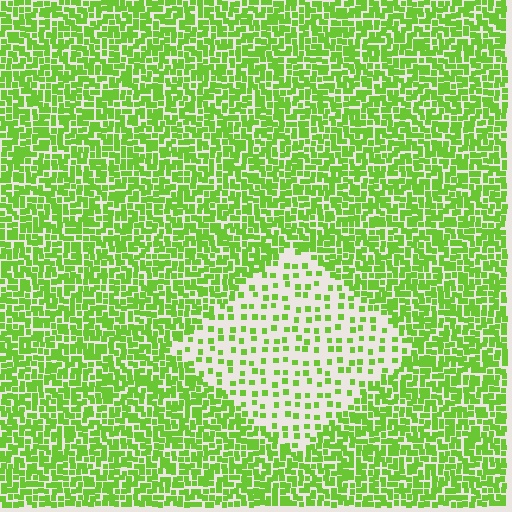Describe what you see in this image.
The image contains small lime elements arranged at two different densities. A diamond-shaped region is visible where the elements are less densely packed than the surrounding area.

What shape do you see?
I see a diamond.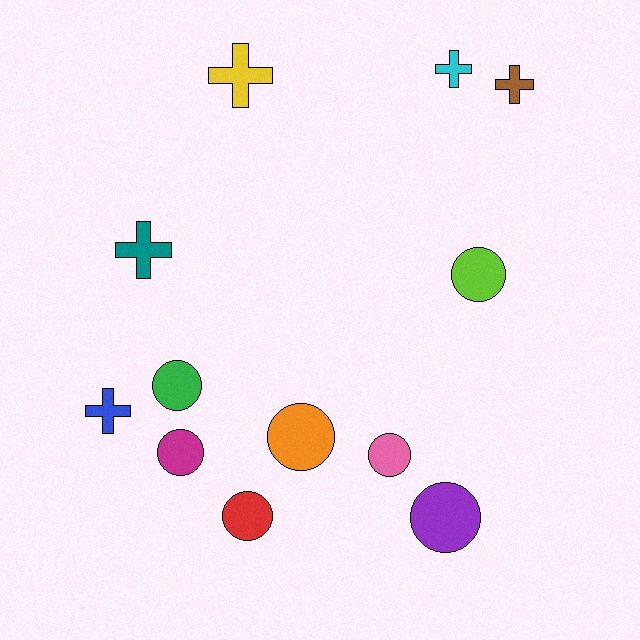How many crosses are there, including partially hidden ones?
There are 5 crosses.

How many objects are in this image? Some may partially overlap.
There are 12 objects.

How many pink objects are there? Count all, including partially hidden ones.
There is 1 pink object.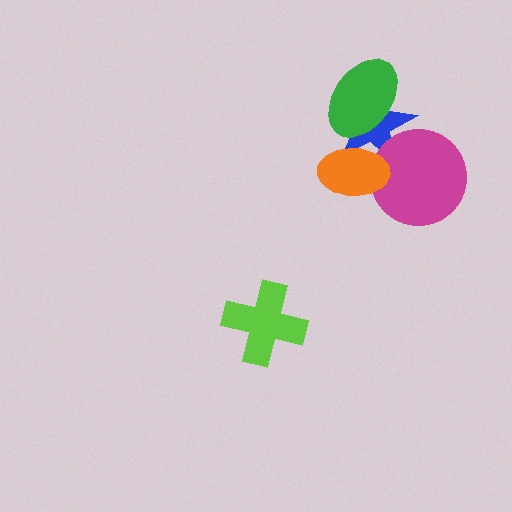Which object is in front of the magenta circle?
The orange ellipse is in front of the magenta circle.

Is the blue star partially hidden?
Yes, it is partially covered by another shape.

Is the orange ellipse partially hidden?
No, no other shape covers it.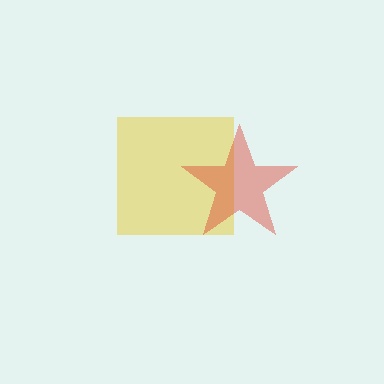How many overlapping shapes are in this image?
There are 2 overlapping shapes in the image.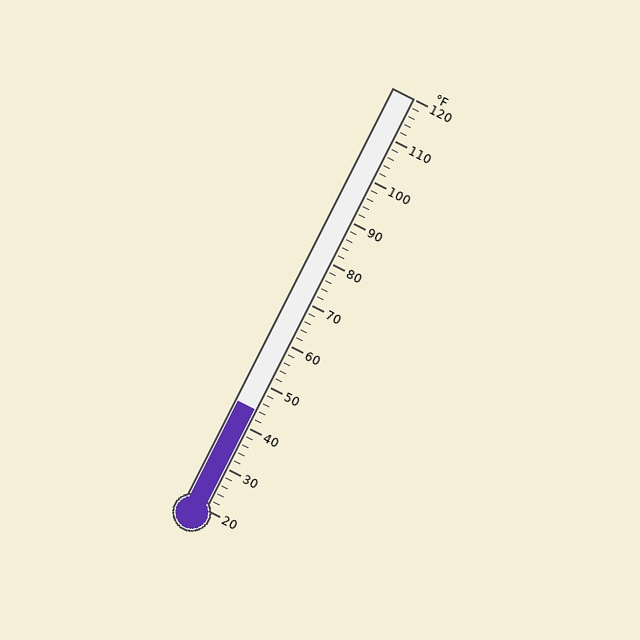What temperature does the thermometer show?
The thermometer shows approximately 44°F.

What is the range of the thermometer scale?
The thermometer scale ranges from 20°F to 120°F.